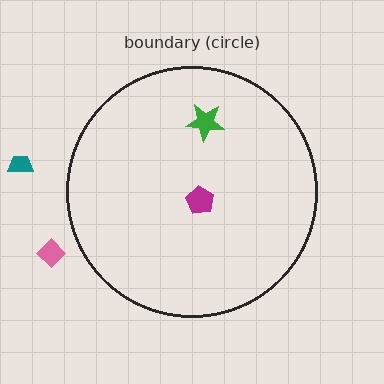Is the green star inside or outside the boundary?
Inside.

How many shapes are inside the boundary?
2 inside, 2 outside.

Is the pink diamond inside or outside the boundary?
Outside.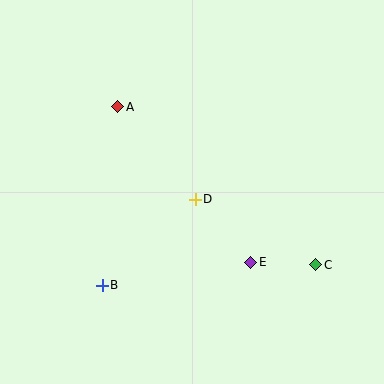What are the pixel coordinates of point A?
Point A is at (118, 107).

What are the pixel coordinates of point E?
Point E is at (251, 262).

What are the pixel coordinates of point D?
Point D is at (195, 199).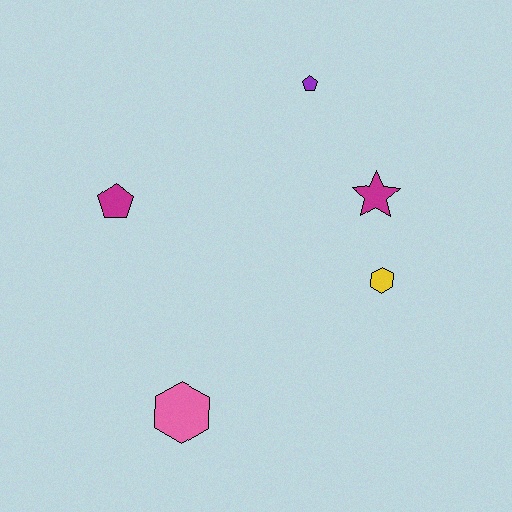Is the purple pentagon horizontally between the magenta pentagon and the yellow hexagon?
Yes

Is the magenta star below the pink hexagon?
No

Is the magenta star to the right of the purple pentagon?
Yes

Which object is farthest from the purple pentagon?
The pink hexagon is farthest from the purple pentagon.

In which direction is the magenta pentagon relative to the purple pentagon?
The magenta pentagon is to the left of the purple pentagon.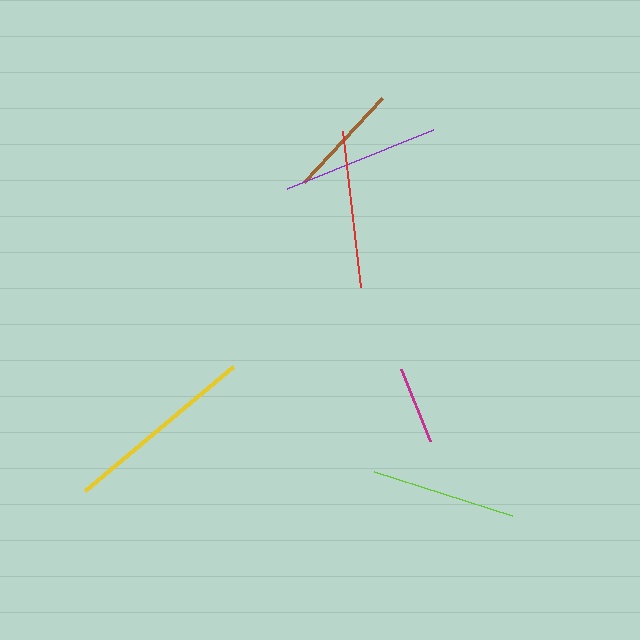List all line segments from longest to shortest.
From longest to shortest: yellow, red, purple, lime, brown, magenta.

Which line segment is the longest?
The yellow line is the longest at approximately 193 pixels.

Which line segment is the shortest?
The magenta line is the shortest at approximately 78 pixels.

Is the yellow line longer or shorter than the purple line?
The yellow line is longer than the purple line.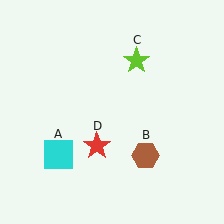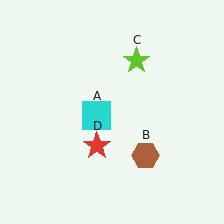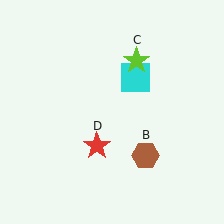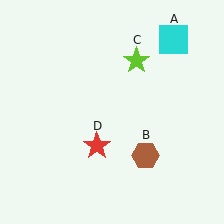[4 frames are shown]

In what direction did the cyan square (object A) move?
The cyan square (object A) moved up and to the right.